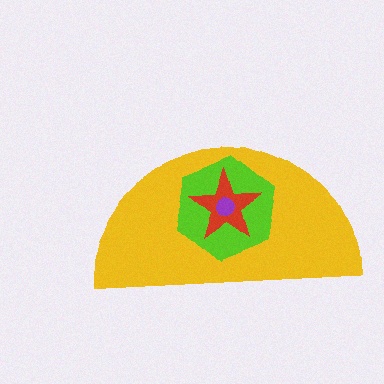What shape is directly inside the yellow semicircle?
The lime hexagon.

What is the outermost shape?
The yellow semicircle.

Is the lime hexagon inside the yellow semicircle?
Yes.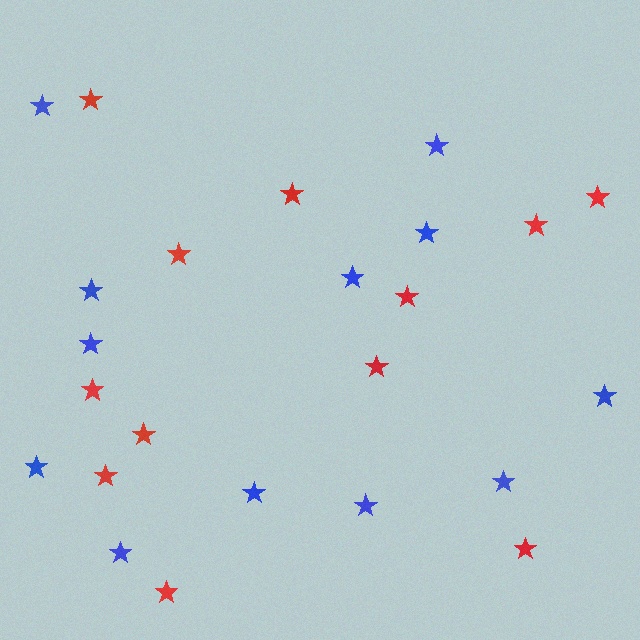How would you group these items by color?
There are 2 groups: one group of red stars (12) and one group of blue stars (12).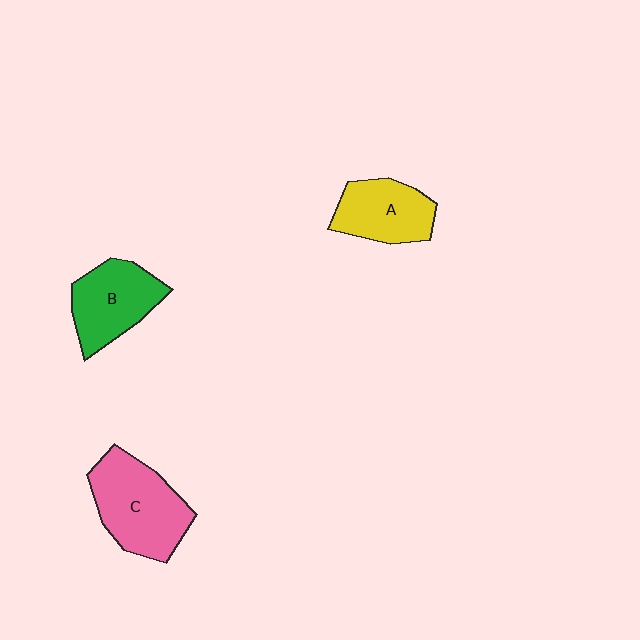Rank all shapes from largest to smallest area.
From largest to smallest: C (pink), B (green), A (yellow).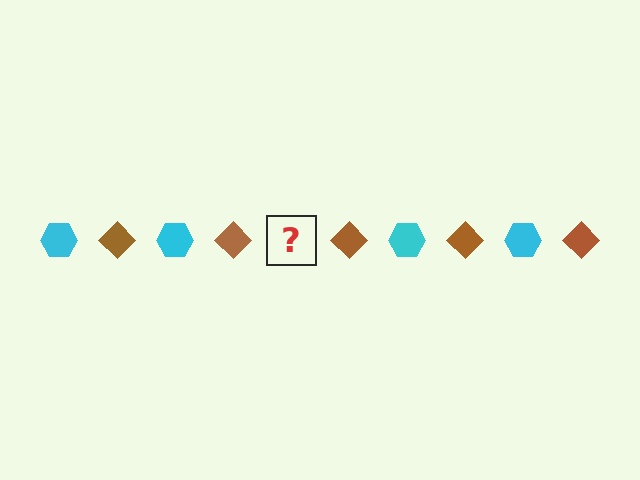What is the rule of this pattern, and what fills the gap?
The rule is that the pattern alternates between cyan hexagon and brown diamond. The gap should be filled with a cyan hexagon.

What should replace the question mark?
The question mark should be replaced with a cyan hexagon.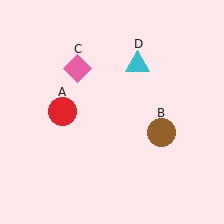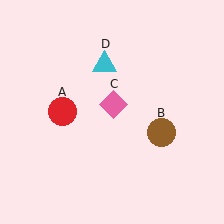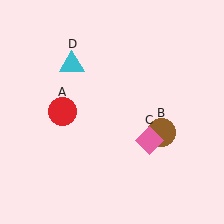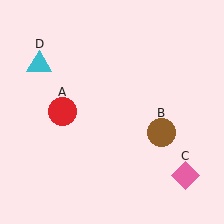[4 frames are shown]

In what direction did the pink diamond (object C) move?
The pink diamond (object C) moved down and to the right.